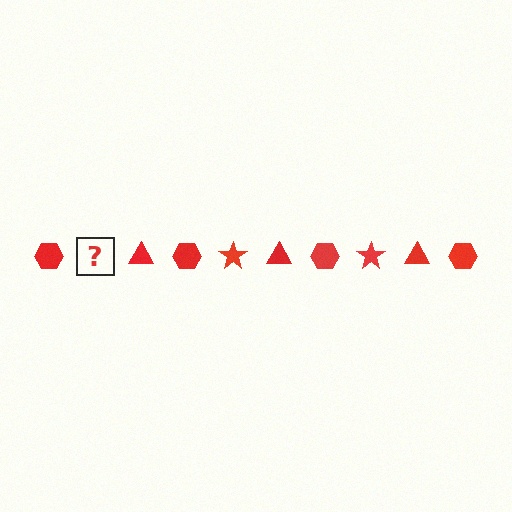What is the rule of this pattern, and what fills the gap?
The rule is that the pattern cycles through hexagon, star, triangle shapes in red. The gap should be filled with a red star.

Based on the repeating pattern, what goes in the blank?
The blank should be a red star.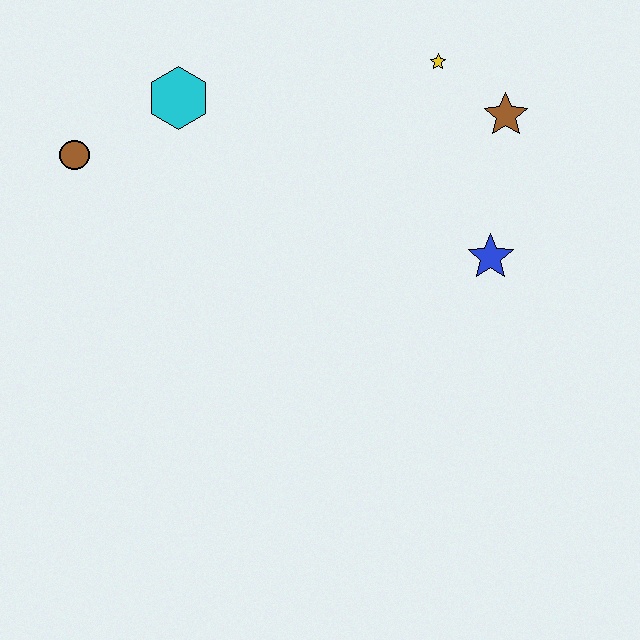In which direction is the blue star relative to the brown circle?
The blue star is to the right of the brown circle.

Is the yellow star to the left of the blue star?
Yes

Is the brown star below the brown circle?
No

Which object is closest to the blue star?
The brown star is closest to the blue star.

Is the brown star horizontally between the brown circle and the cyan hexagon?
No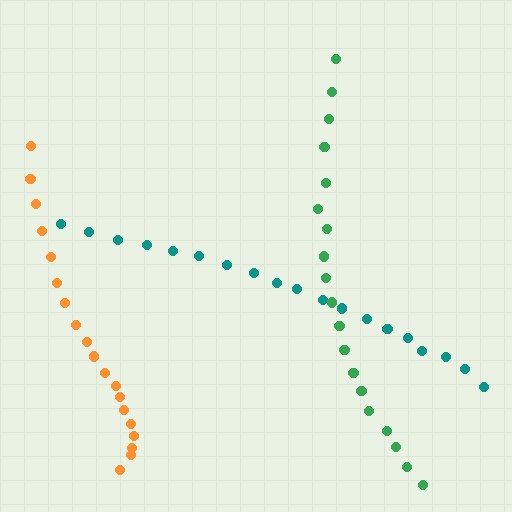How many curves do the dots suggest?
There are 3 distinct paths.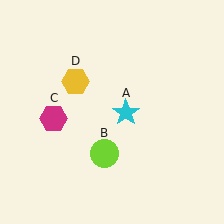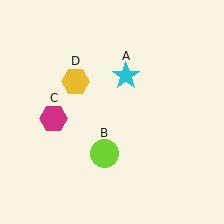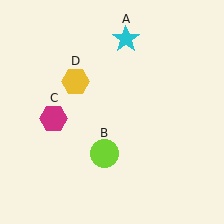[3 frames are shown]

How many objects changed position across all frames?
1 object changed position: cyan star (object A).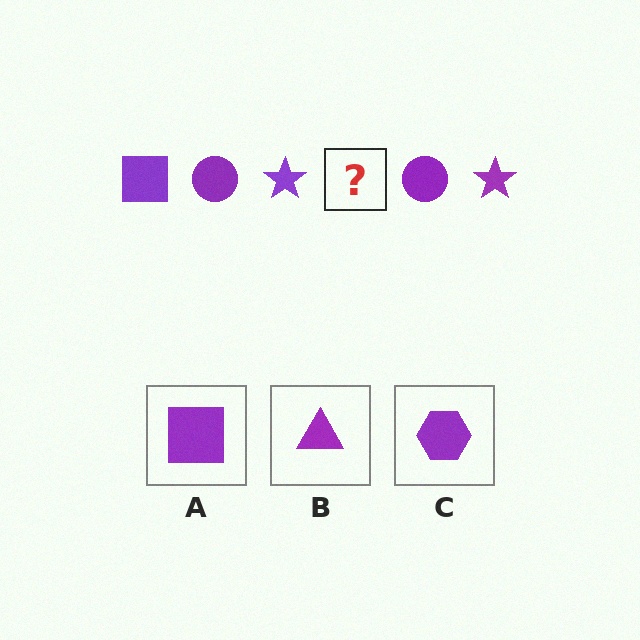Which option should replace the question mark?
Option A.